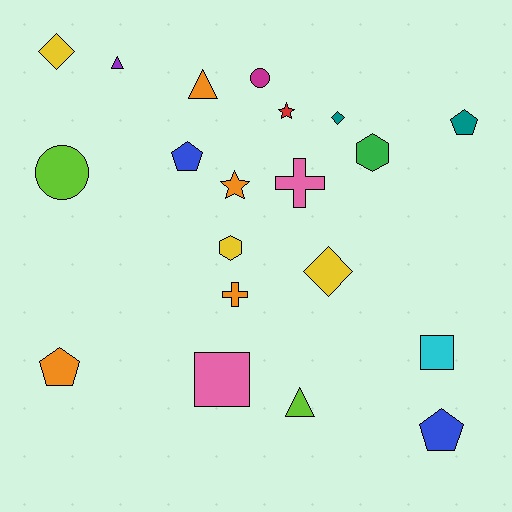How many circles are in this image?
There are 2 circles.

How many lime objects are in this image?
There are 2 lime objects.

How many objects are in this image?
There are 20 objects.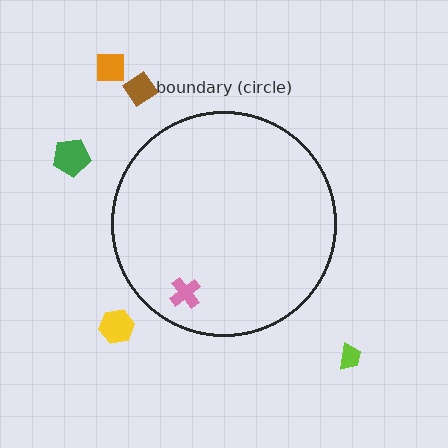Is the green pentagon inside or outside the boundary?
Outside.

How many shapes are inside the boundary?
1 inside, 5 outside.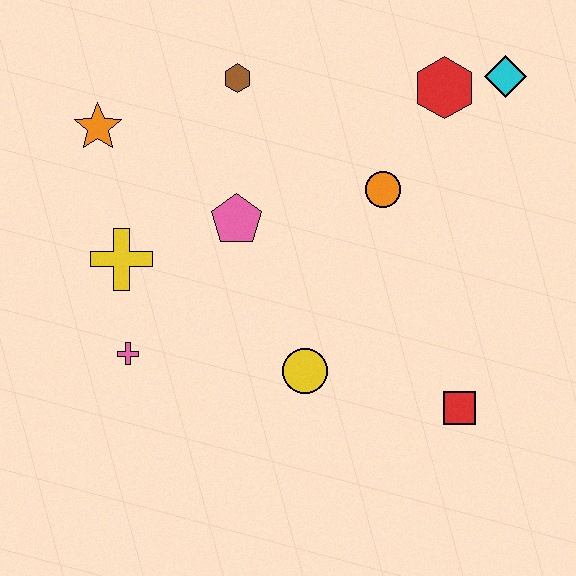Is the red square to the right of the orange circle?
Yes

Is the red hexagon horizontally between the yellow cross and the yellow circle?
No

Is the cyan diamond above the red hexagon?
Yes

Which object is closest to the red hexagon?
The cyan diamond is closest to the red hexagon.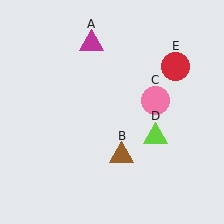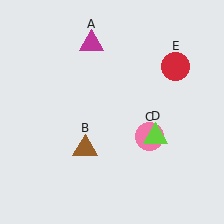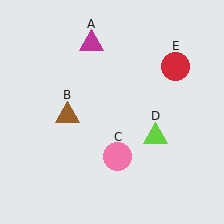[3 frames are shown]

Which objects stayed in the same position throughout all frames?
Magenta triangle (object A) and lime triangle (object D) and red circle (object E) remained stationary.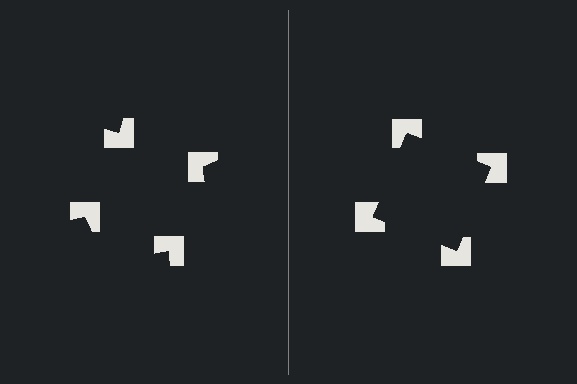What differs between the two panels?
The notched squares are positioned identically on both sides; only the wedge orientations differ. On the right they align to a square; on the left they are misaligned.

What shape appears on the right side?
An illusory square.